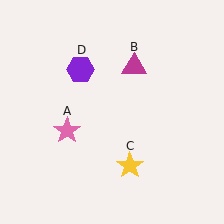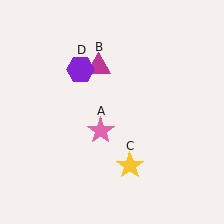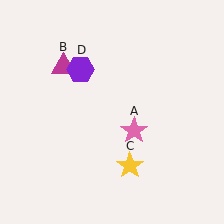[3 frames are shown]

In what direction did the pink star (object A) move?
The pink star (object A) moved right.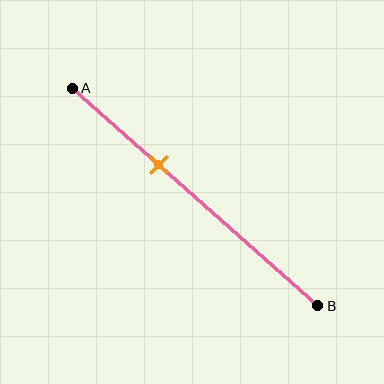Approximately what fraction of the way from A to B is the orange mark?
The orange mark is approximately 35% of the way from A to B.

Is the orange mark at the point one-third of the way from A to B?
Yes, the mark is approximately at the one-third point.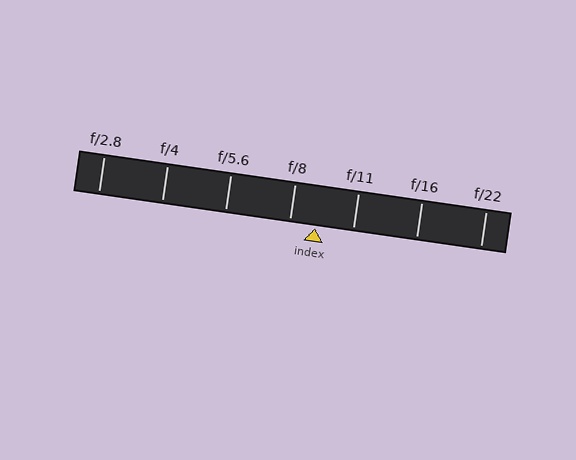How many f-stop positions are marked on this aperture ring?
There are 7 f-stop positions marked.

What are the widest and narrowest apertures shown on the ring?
The widest aperture shown is f/2.8 and the narrowest is f/22.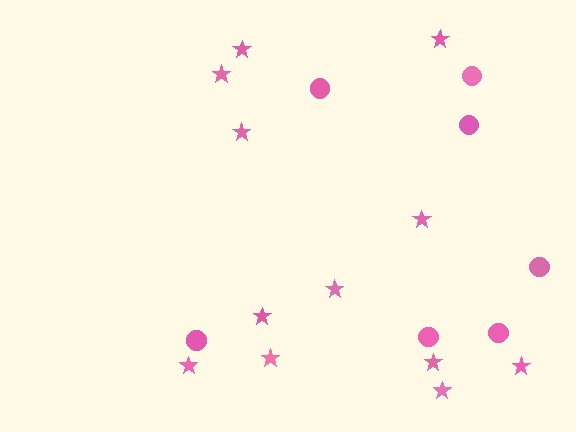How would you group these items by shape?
There are 2 groups: one group of stars (12) and one group of circles (7).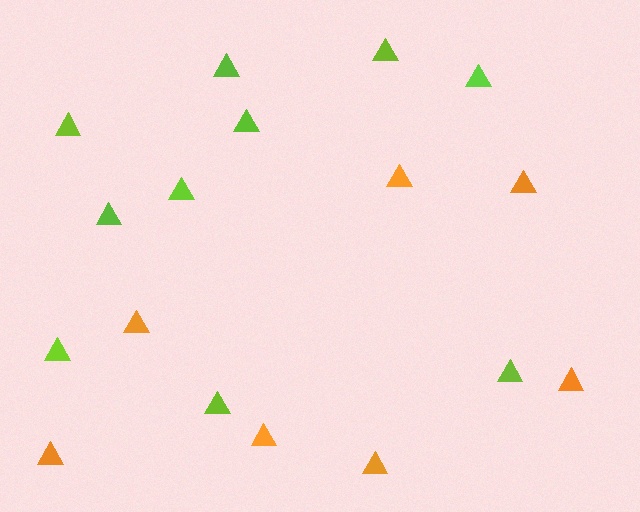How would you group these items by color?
There are 2 groups: one group of lime triangles (10) and one group of orange triangles (7).